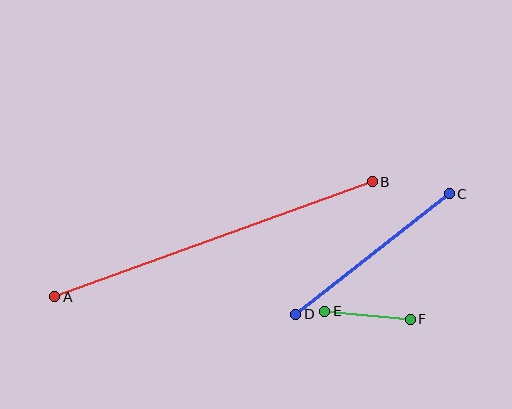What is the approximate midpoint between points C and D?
The midpoint is at approximately (372, 254) pixels.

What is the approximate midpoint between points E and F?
The midpoint is at approximately (367, 315) pixels.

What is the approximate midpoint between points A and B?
The midpoint is at approximately (214, 239) pixels.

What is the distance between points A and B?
The distance is approximately 337 pixels.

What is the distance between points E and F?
The distance is approximately 86 pixels.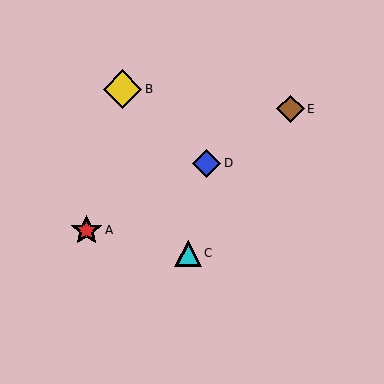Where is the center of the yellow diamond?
The center of the yellow diamond is at (122, 89).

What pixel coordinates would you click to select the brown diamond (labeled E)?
Click at (290, 109) to select the brown diamond E.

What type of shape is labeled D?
Shape D is a blue diamond.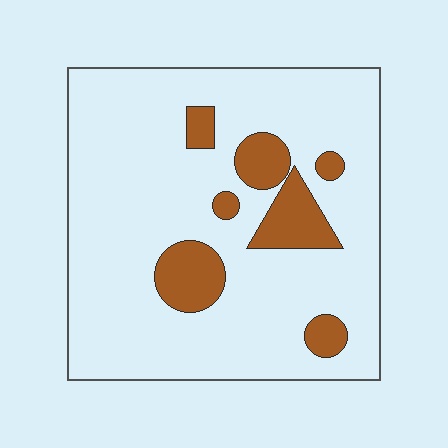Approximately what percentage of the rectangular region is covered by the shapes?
Approximately 15%.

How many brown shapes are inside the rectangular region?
7.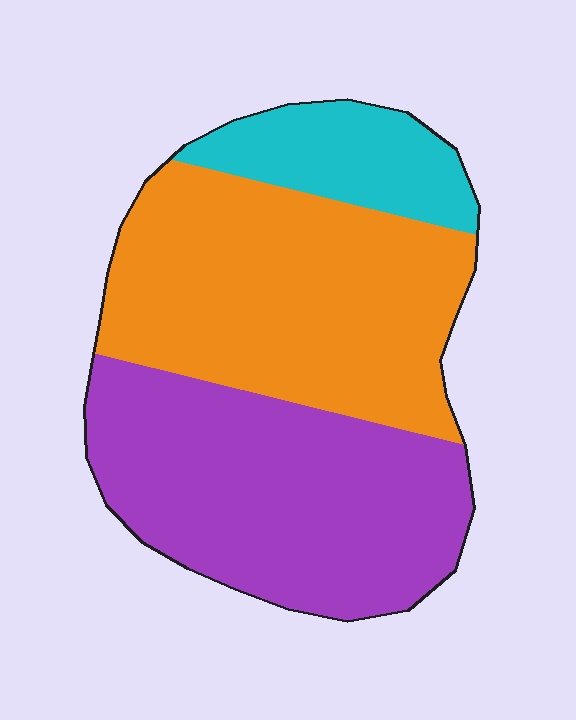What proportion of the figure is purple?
Purple takes up between a quarter and a half of the figure.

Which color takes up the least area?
Cyan, at roughly 15%.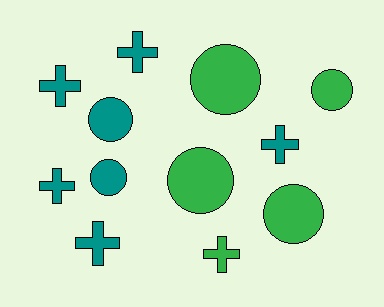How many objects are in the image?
There are 12 objects.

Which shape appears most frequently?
Cross, with 6 objects.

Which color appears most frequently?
Teal, with 7 objects.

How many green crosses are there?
There is 1 green cross.